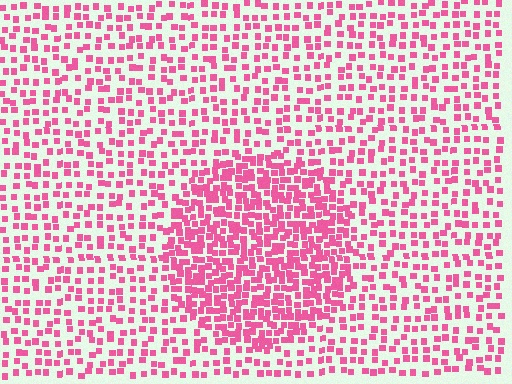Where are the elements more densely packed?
The elements are more densely packed inside the circle boundary.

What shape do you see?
I see a circle.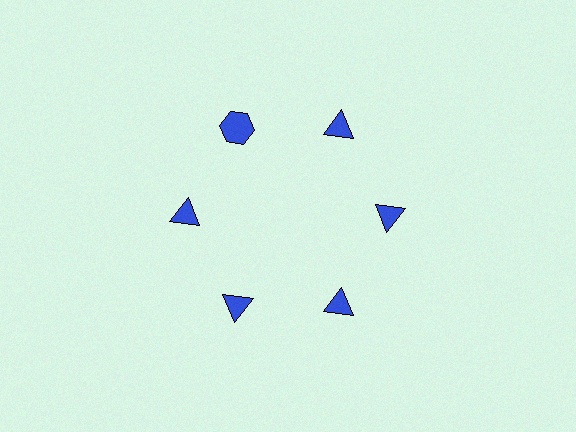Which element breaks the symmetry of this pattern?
The blue hexagon at roughly the 11 o'clock position breaks the symmetry. All other shapes are blue triangles.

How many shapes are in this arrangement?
There are 6 shapes arranged in a ring pattern.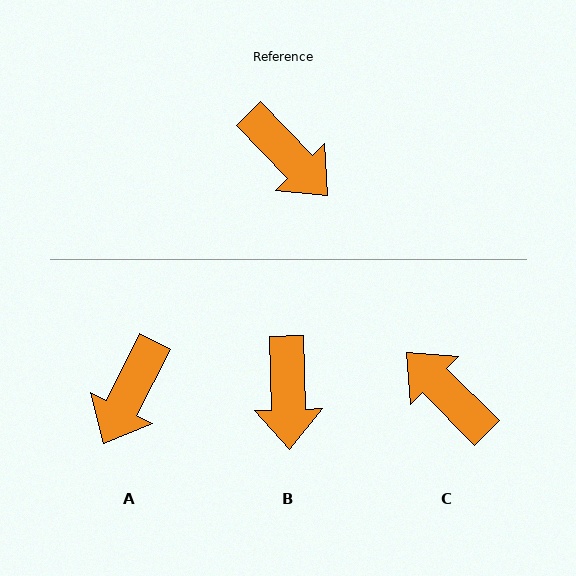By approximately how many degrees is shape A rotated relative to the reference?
Approximately 70 degrees clockwise.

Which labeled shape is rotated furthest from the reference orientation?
C, about 179 degrees away.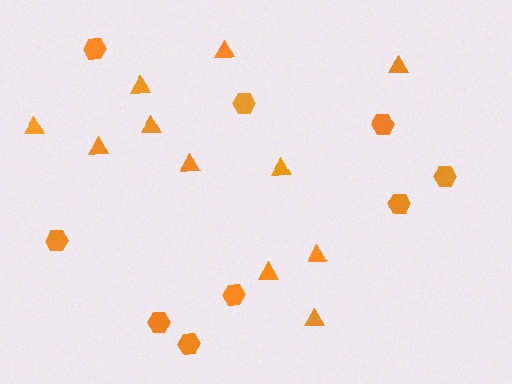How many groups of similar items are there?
There are 2 groups: one group of hexagons (9) and one group of triangles (11).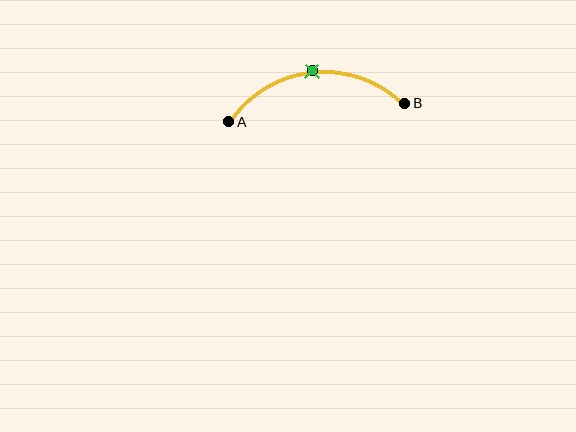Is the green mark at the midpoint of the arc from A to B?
Yes. The green mark lies on the arc at equal arc-length from both A and B — it is the arc midpoint.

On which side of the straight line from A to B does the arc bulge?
The arc bulges above the straight line connecting A and B.